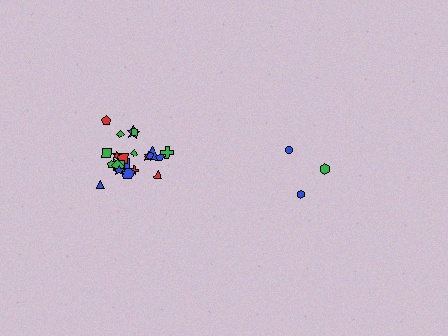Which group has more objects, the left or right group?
The left group.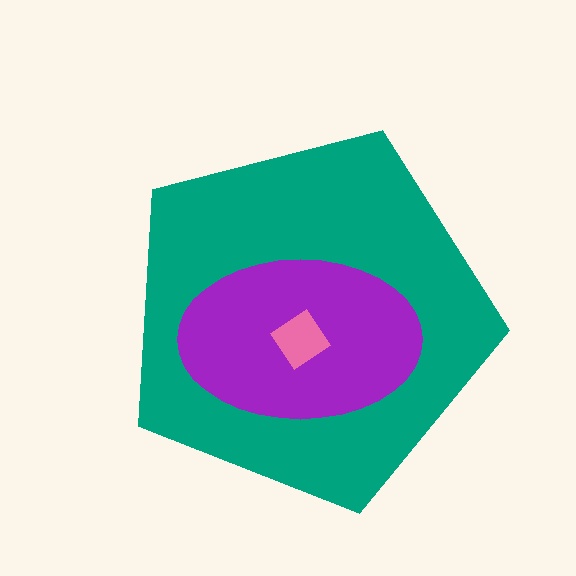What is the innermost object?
The pink diamond.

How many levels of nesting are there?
3.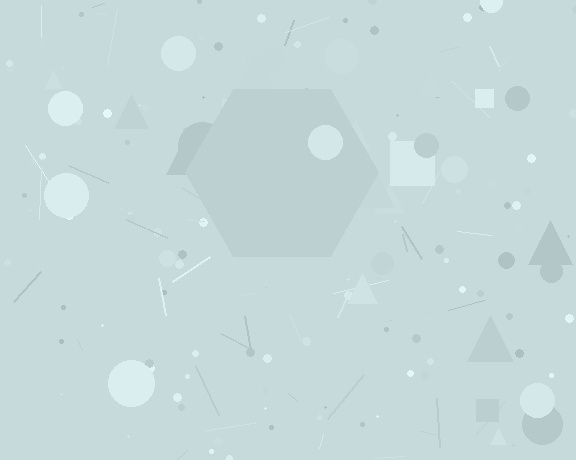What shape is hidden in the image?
A hexagon is hidden in the image.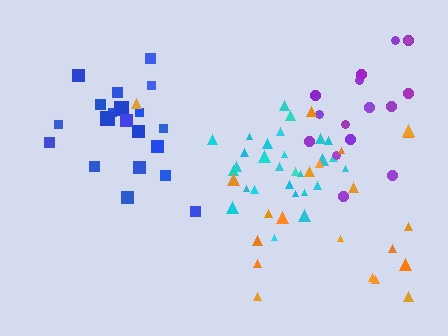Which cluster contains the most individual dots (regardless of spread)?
Cyan (28).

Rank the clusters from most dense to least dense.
cyan, blue, purple, orange.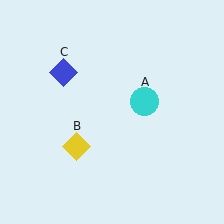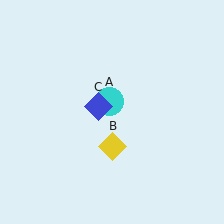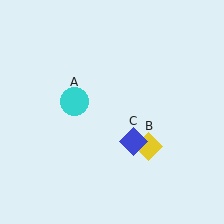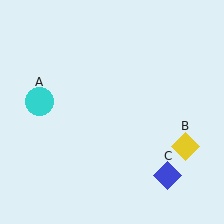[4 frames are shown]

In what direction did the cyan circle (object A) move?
The cyan circle (object A) moved left.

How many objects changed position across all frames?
3 objects changed position: cyan circle (object A), yellow diamond (object B), blue diamond (object C).